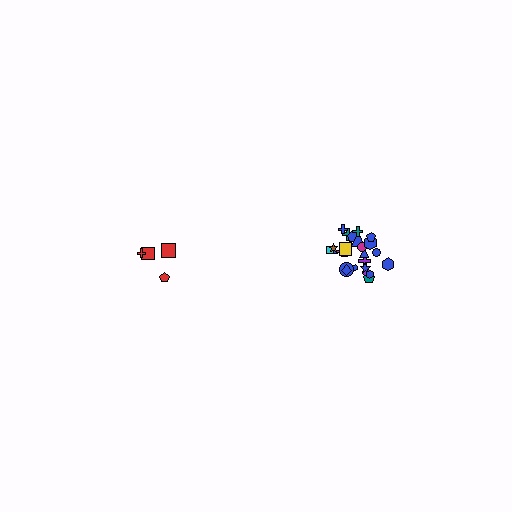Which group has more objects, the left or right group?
The right group.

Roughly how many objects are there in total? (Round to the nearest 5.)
Roughly 30 objects in total.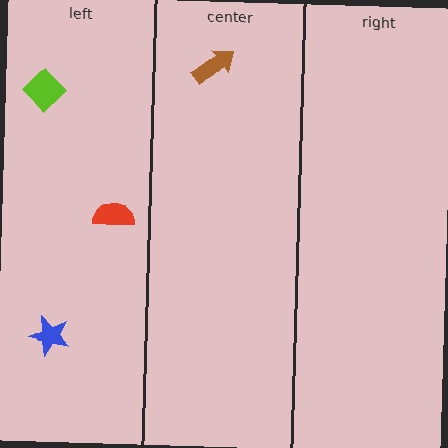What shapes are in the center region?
The brown arrow.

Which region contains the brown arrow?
The center region.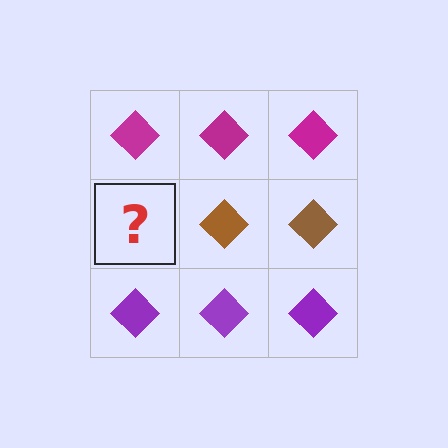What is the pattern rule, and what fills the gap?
The rule is that each row has a consistent color. The gap should be filled with a brown diamond.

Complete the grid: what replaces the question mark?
The question mark should be replaced with a brown diamond.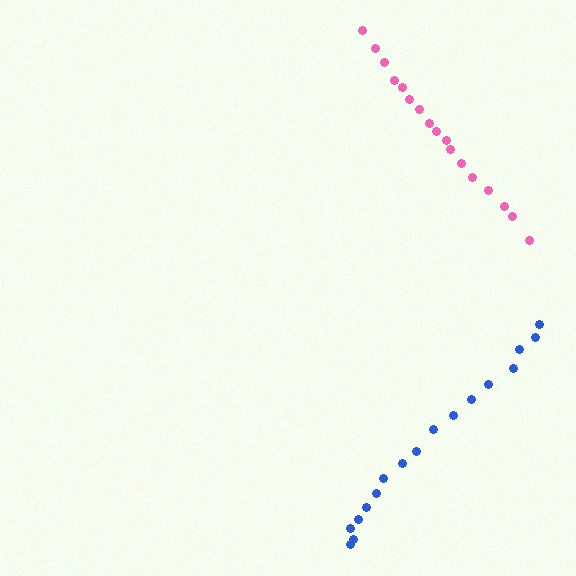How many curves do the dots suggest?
There are 2 distinct paths.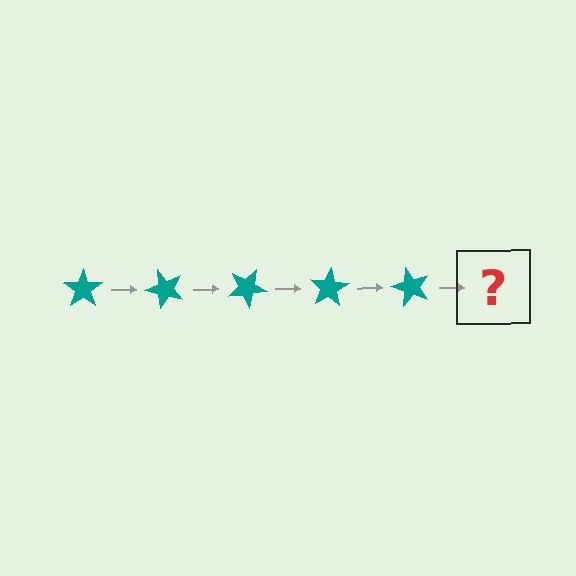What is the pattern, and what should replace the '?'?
The pattern is that the star rotates 50 degrees each step. The '?' should be a teal star rotated 250 degrees.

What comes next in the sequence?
The next element should be a teal star rotated 250 degrees.